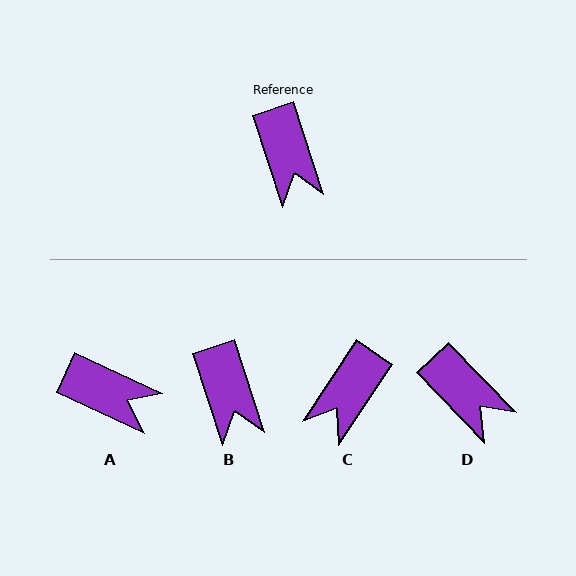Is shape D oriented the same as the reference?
No, it is off by about 26 degrees.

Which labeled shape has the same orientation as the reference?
B.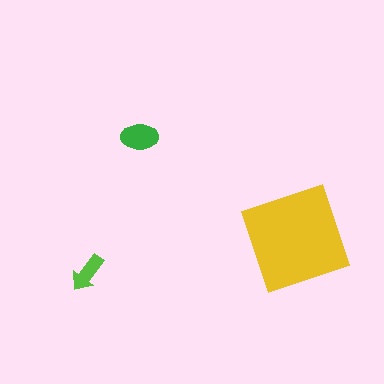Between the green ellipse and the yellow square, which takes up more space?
The yellow square.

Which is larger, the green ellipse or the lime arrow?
The green ellipse.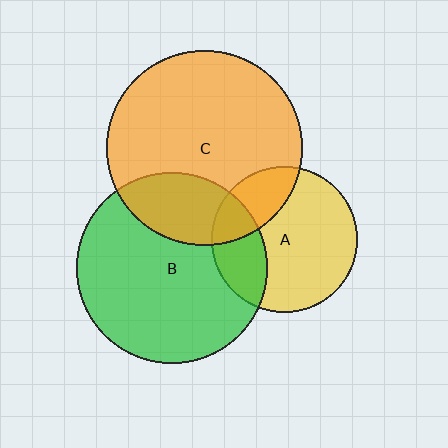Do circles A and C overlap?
Yes.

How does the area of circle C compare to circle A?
Approximately 1.8 times.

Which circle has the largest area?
Circle C (orange).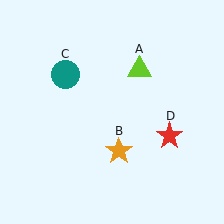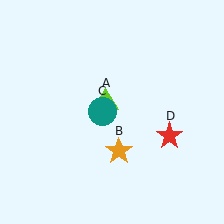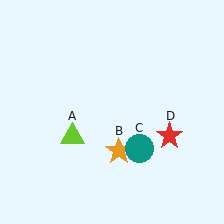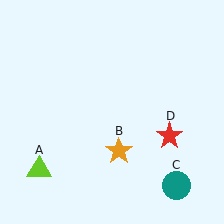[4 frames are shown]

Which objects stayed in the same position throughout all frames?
Orange star (object B) and red star (object D) remained stationary.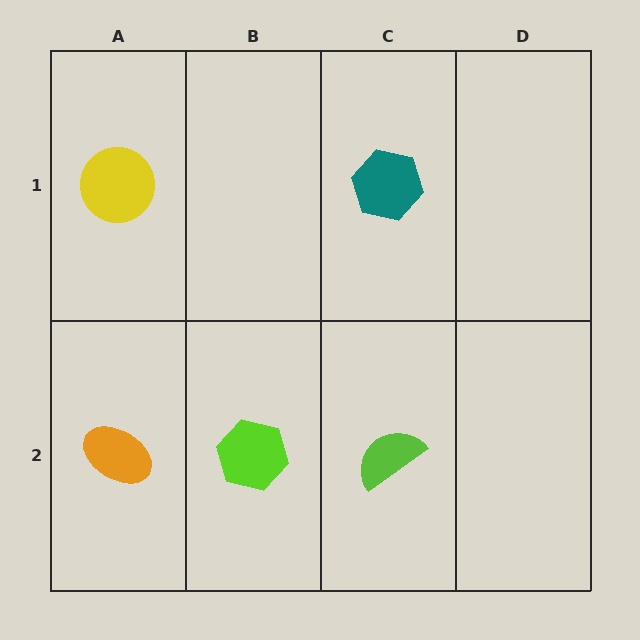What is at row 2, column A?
An orange ellipse.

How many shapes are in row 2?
3 shapes.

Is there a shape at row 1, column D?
No, that cell is empty.